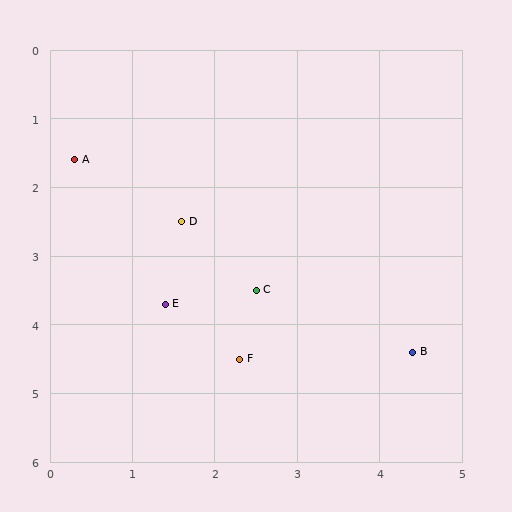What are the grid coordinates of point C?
Point C is at approximately (2.5, 3.5).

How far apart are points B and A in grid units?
Points B and A are about 5.0 grid units apart.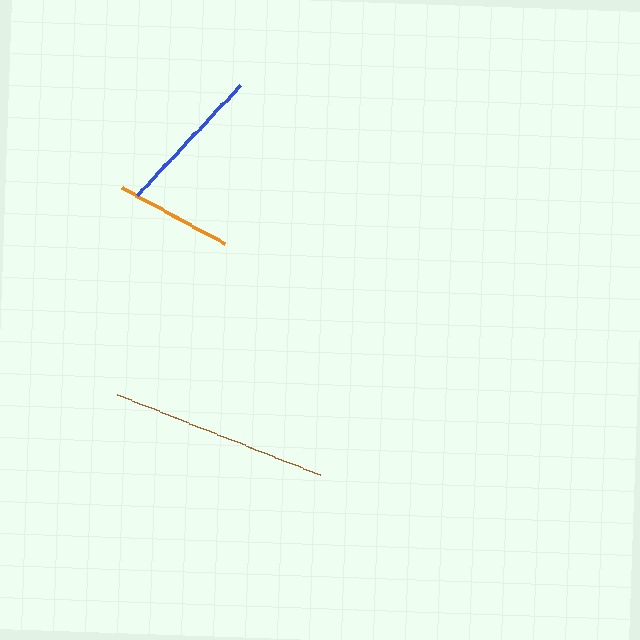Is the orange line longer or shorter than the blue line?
The blue line is longer than the orange line.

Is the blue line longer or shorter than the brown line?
The brown line is longer than the blue line.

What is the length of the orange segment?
The orange segment is approximately 116 pixels long.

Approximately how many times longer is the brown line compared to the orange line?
The brown line is approximately 1.9 times the length of the orange line.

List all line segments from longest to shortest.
From longest to shortest: brown, blue, orange.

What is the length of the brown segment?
The brown segment is approximately 217 pixels long.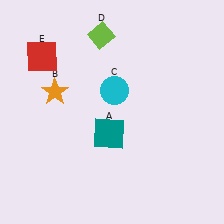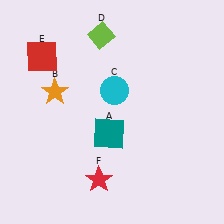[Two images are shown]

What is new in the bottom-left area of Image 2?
A red star (F) was added in the bottom-left area of Image 2.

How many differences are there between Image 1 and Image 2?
There is 1 difference between the two images.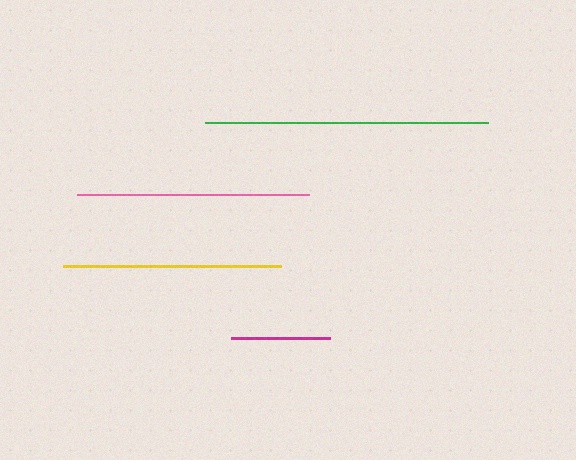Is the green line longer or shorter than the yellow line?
The green line is longer than the yellow line.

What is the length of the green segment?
The green segment is approximately 283 pixels long.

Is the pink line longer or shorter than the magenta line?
The pink line is longer than the magenta line.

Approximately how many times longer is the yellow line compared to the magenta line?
The yellow line is approximately 2.2 times the length of the magenta line.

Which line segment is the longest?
The green line is the longest at approximately 283 pixels.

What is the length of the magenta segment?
The magenta segment is approximately 98 pixels long.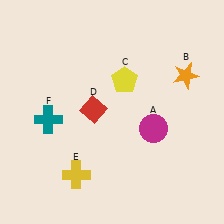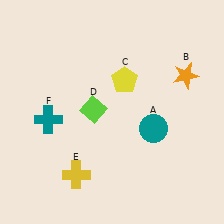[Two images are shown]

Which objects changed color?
A changed from magenta to teal. D changed from red to lime.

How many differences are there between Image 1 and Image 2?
There are 2 differences between the two images.